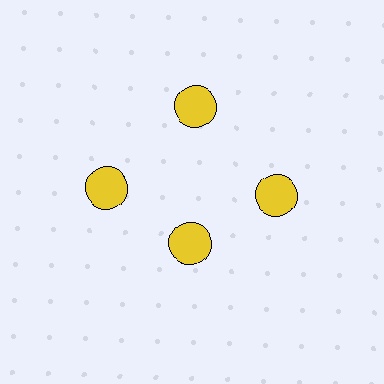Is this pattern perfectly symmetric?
No. The 4 yellow circles are arranged in a ring, but one element near the 6 o'clock position is pulled inward toward the center, breaking the 4-fold rotational symmetry.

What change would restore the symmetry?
The symmetry would be restored by moving it outward, back onto the ring so that all 4 circles sit at equal angles and equal distance from the center.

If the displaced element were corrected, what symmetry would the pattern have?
It would have 4-fold rotational symmetry — the pattern would map onto itself every 90 degrees.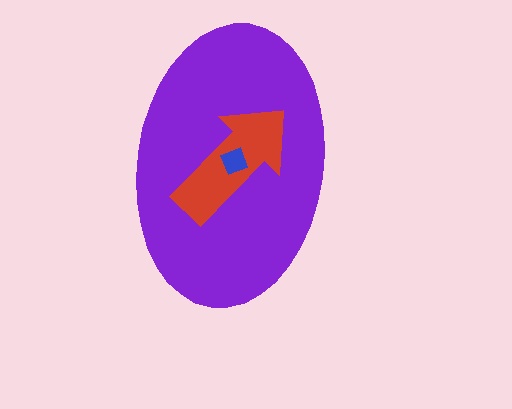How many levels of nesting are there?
3.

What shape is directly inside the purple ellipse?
The red arrow.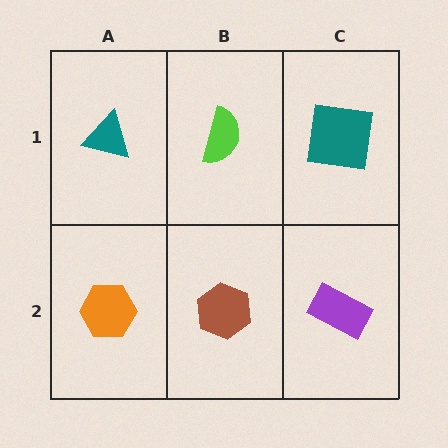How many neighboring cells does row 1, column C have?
2.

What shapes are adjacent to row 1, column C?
A purple rectangle (row 2, column C), a lime semicircle (row 1, column B).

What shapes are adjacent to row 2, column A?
A teal triangle (row 1, column A), a brown hexagon (row 2, column B).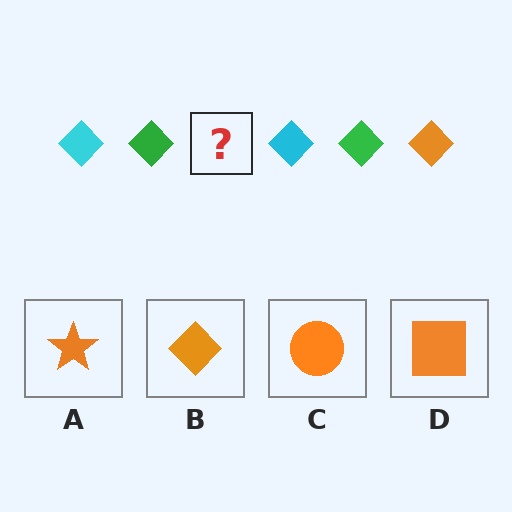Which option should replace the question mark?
Option B.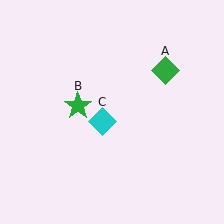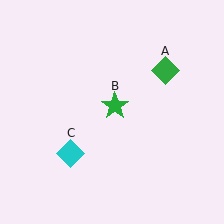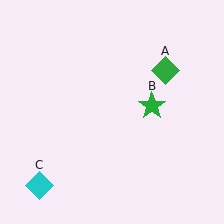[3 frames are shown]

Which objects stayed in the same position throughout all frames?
Green diamond (object A) remained stationary.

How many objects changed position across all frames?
2 objects changed position: green star (object B), cyan diamond (object C).